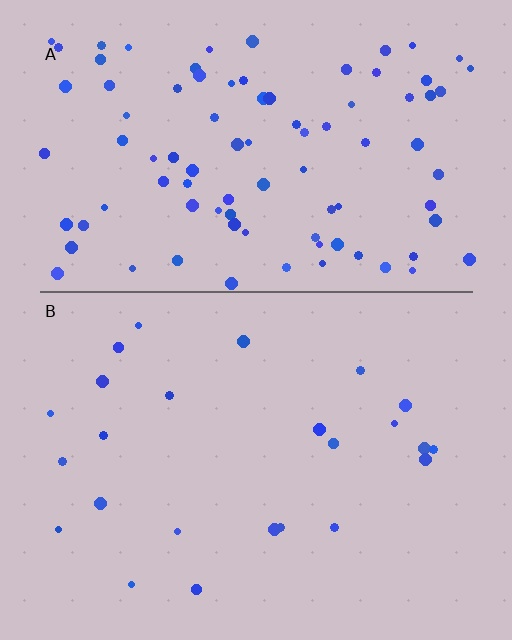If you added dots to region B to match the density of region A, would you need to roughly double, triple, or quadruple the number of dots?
Approximately quadruple.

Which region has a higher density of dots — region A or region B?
A (the top).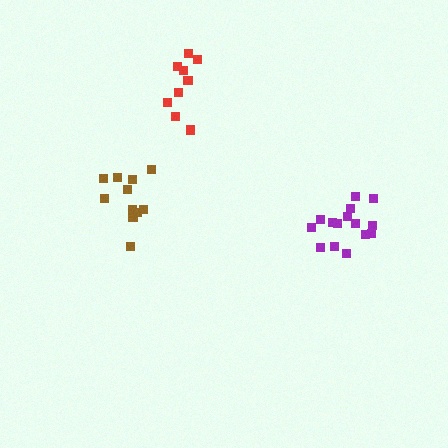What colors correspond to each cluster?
The clusters are colored: brown, red, purple.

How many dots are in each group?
Group 1: 11 dots, Group 2: 9 dots, Group 3: 15 dots (35 total).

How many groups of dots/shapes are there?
There are 3 groups.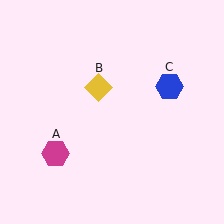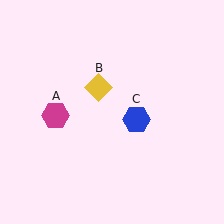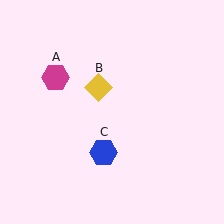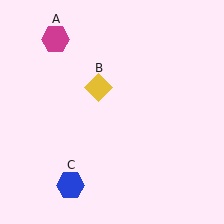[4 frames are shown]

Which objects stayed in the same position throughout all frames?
Yellow diamond (object B) remained stationary.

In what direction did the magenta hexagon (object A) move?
The magenta hexagon (object A) moved up.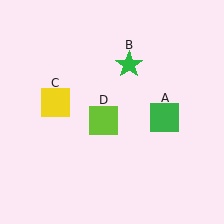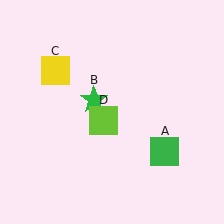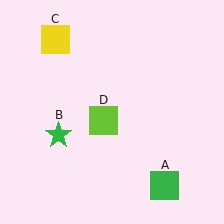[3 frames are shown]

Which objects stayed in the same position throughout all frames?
Lime square (object D) remained stationary.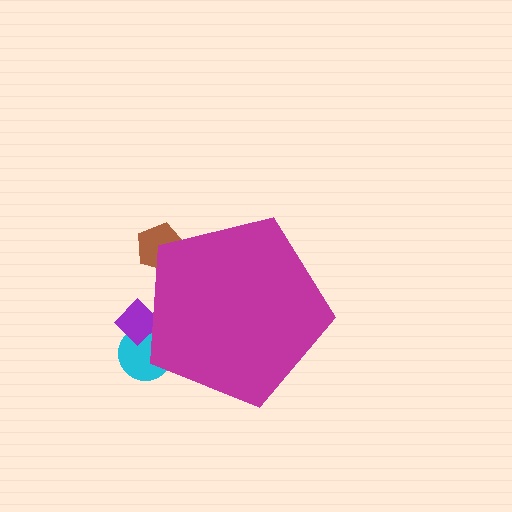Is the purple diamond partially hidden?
Yes, the purple diamond is partially hidden behind the magenta pentagon.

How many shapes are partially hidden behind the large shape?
3 shapes are partially hidden.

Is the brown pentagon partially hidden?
Yes, the brown pentagon is partially hidden behind the magenta pentagon.